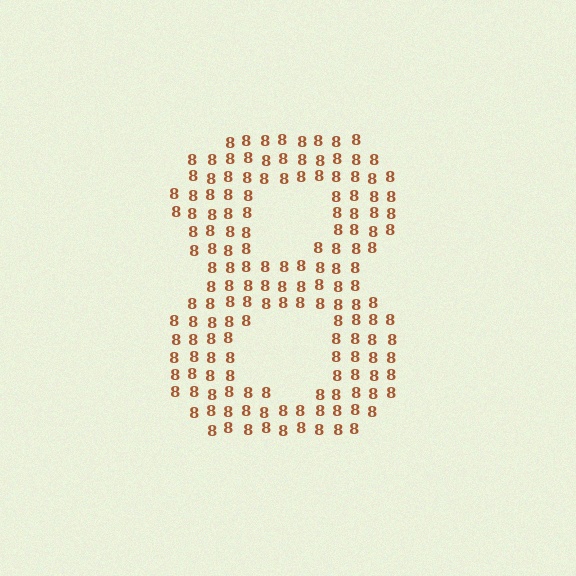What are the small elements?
The small elements are digit 8's.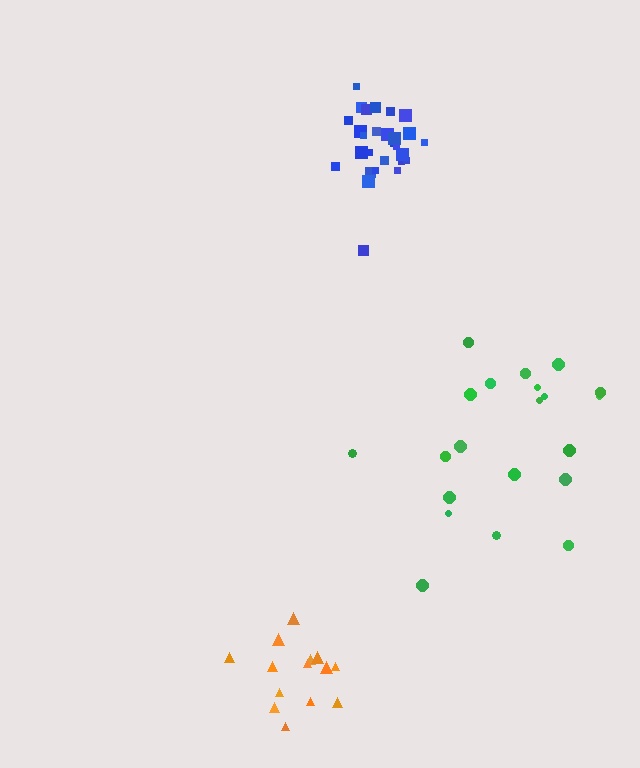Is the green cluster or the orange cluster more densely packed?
Orange.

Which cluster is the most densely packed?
Blue.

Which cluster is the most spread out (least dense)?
Green.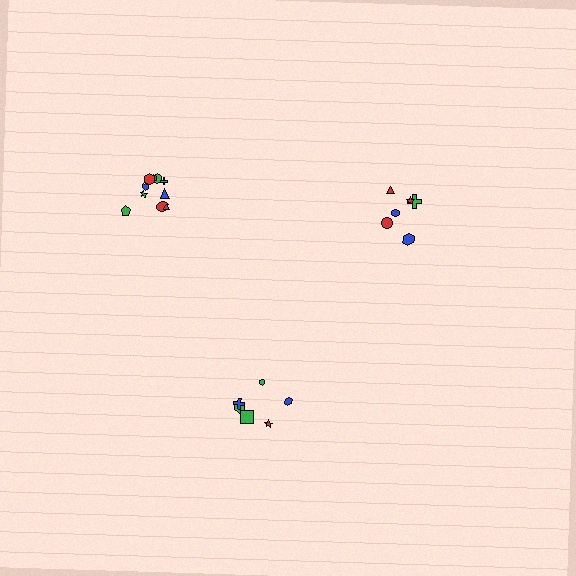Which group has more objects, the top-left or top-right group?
The top-left group.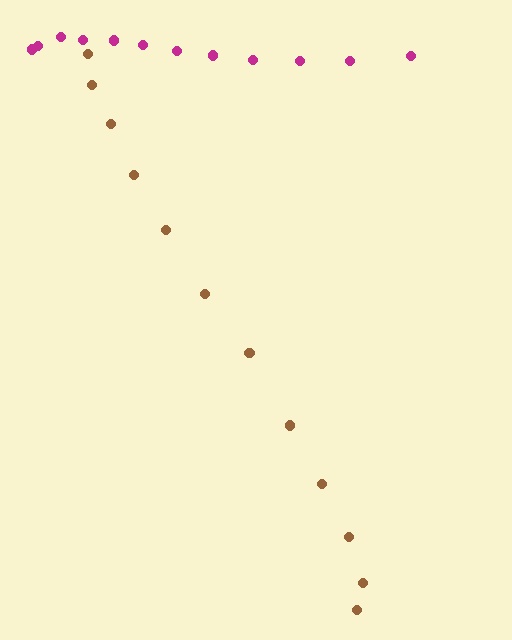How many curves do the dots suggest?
There are 2 distinct paths.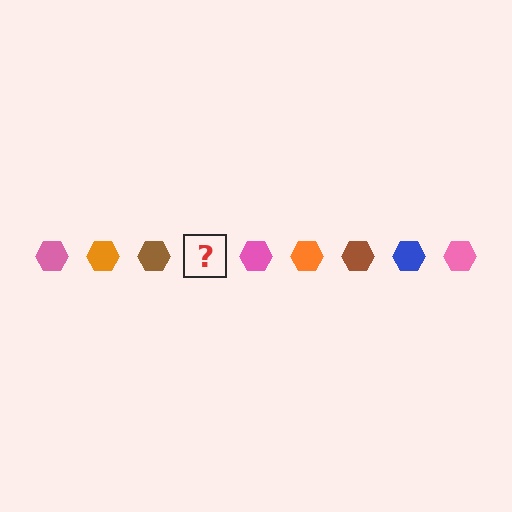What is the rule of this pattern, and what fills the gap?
The rule is that the pattern cycles through pink, orange, brown, blue hexagons. The gap should be filled with a blue hexagon.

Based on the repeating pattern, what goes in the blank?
The blank should be a blue hexagon.